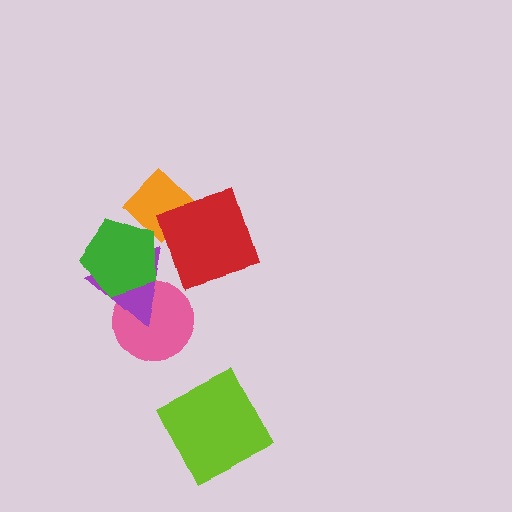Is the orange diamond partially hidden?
Yes, it is partially covered by another shape.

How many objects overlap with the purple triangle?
2 objects overlap with the purple triangle.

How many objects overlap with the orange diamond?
2 objects overlap with the orange diamond.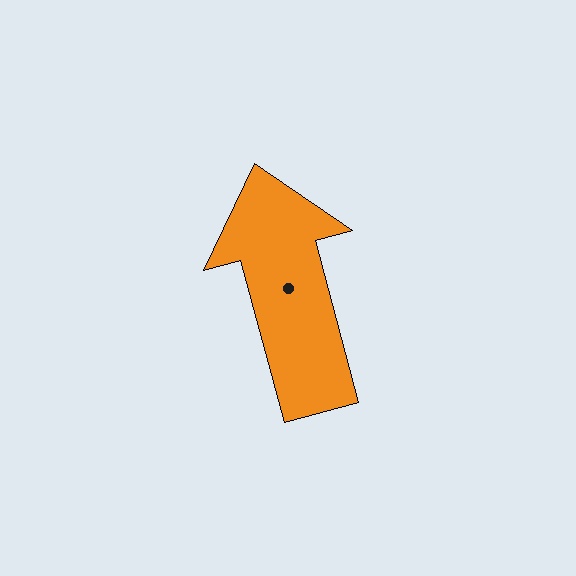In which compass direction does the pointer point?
North.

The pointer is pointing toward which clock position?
Roughly 11 o'clock.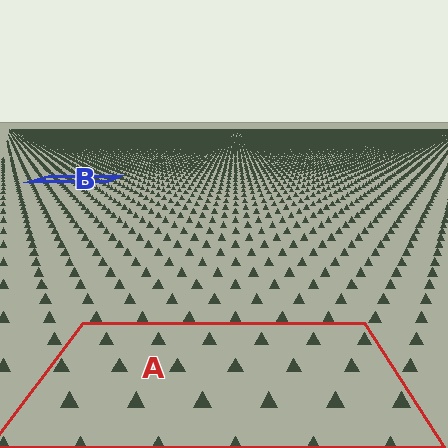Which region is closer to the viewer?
Region A is closer. The texture elements there are larger and more spread out.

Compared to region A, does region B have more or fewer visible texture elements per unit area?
Region B has more texture elements per unit area — they are packed more densely because it is farther away.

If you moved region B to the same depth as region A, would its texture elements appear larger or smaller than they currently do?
They would appear larger. At a closer depth, the same texture elements are projected at a bigger on-screen size.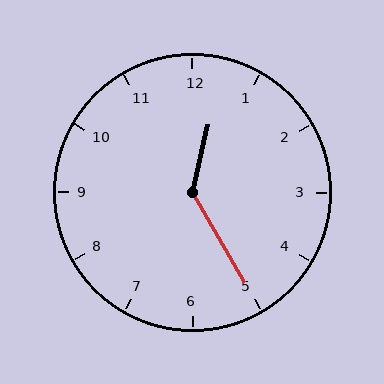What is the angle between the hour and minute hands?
Approximately 138 degrees.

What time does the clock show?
12:25.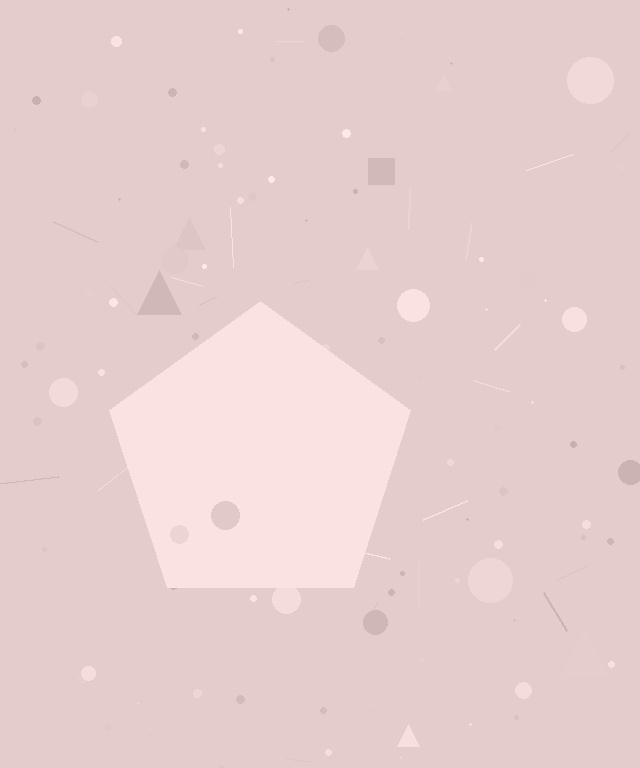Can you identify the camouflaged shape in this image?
The camouflaged shape is a pentagon.